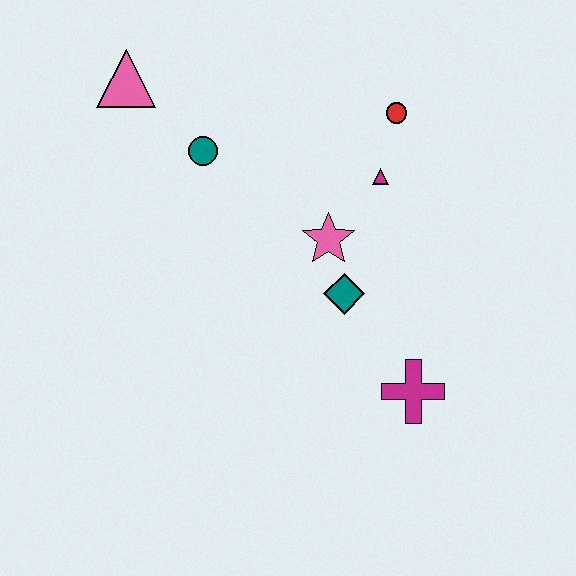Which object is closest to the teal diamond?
The pink star is closest to the teal diamond.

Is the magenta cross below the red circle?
Yes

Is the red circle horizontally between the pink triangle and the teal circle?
No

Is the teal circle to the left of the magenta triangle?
Yes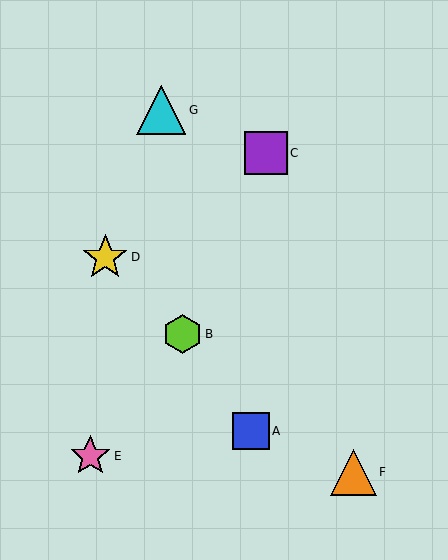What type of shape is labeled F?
Shape F is an orange triangle.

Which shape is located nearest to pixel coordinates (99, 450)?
The pink star (labeled E) at (90, 456) is nearest to that location.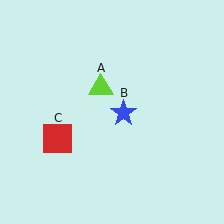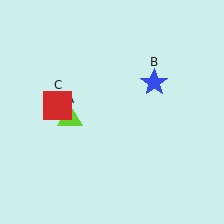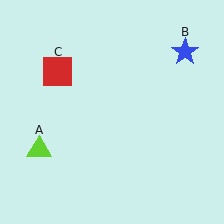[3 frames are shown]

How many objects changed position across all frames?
3 objects changed position: lime triangle (object A), blue star (object B), red square (object C).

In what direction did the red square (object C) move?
The red square (object C) moved up.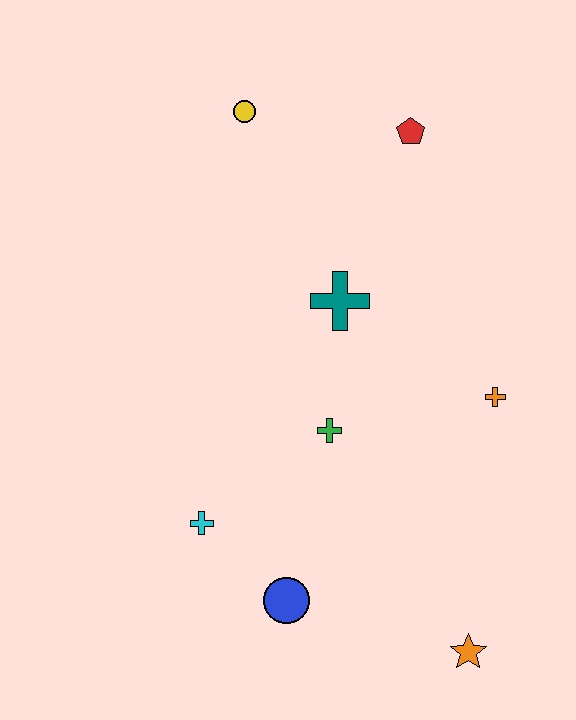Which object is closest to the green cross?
The teal cross is closest to the green cross.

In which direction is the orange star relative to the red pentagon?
The orange star is below the red pentagon.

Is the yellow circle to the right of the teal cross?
No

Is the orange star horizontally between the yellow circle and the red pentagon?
No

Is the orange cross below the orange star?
No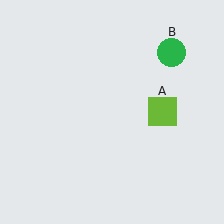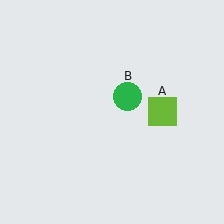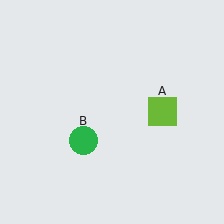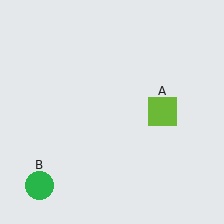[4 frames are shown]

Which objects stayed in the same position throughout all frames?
Lime square (object A) remained stationary.